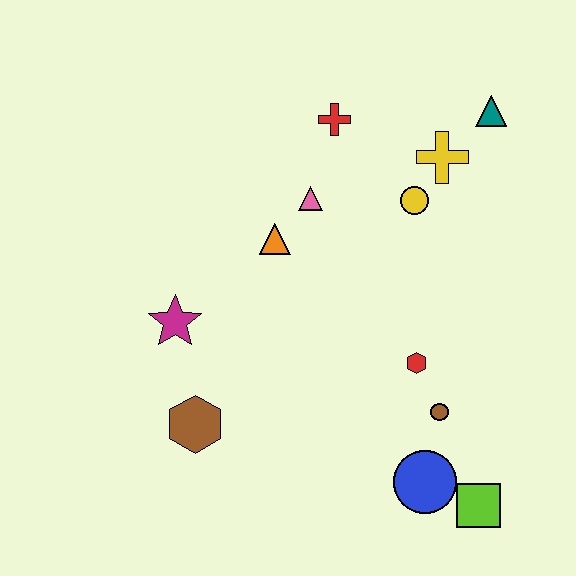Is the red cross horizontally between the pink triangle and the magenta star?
No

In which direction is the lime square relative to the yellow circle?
The lime square is below the yellow circle.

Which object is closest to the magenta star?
The brown hexagon is closest to the magenta star.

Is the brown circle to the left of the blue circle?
No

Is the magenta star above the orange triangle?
No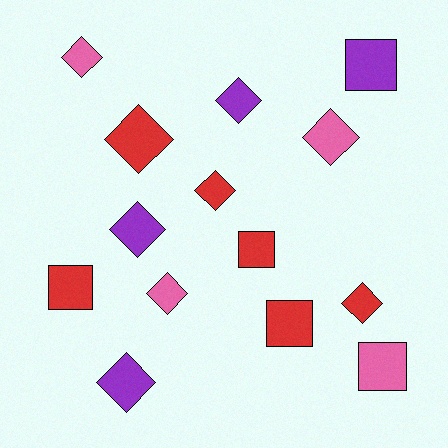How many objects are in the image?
There are 14 objects.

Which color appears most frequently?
Red, with 6 objects.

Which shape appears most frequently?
Diamond, with 9 objects.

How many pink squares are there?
There is 1 pink square.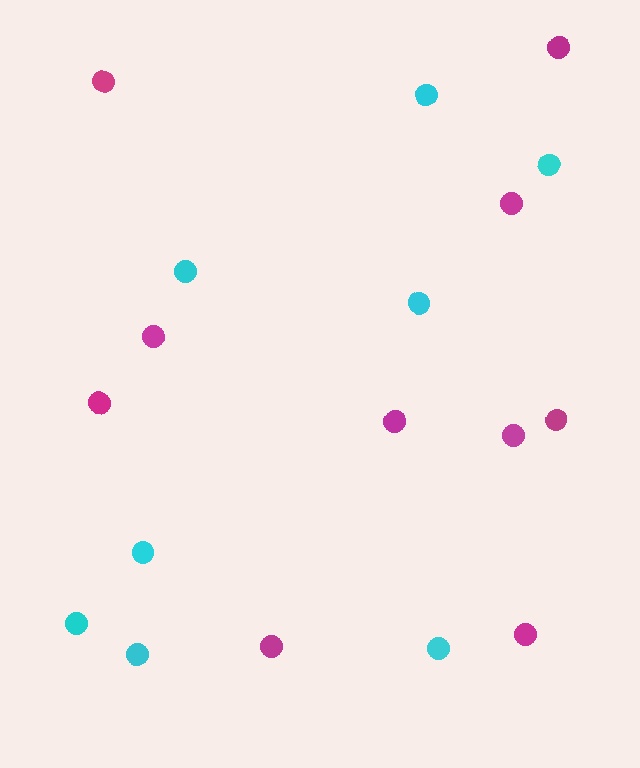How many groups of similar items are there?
There are 2 groups: one group of magenta circles (10) and one group of cyan circles (8).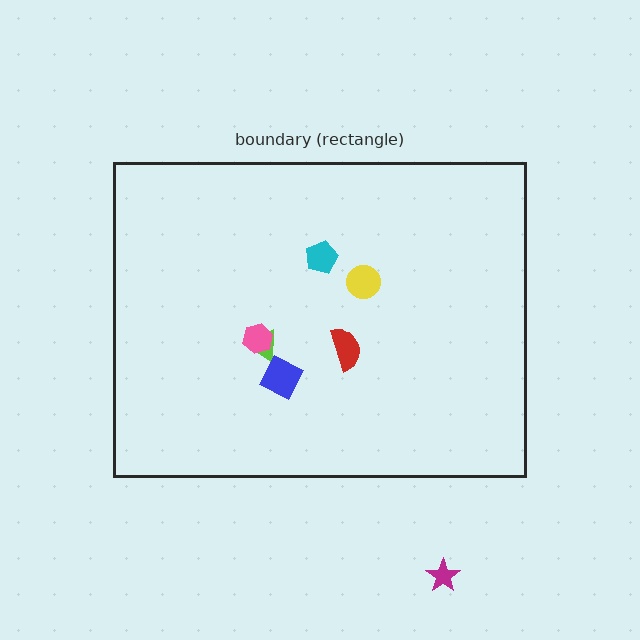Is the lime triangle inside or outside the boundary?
Inside.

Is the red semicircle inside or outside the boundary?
Inside.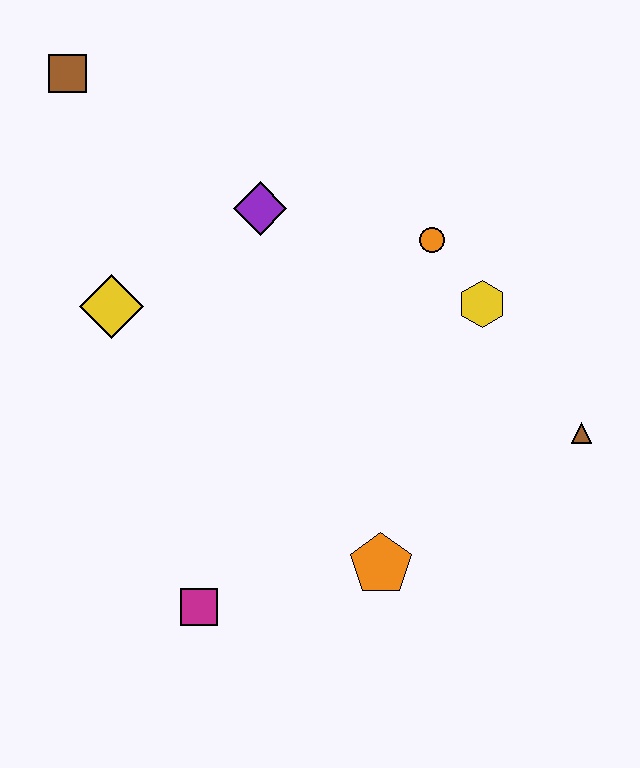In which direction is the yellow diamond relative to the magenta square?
The yellow diamond is above the magenta square.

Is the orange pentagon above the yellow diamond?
No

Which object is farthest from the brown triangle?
The brown square is farthest from the brown triangle.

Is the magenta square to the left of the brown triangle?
Yes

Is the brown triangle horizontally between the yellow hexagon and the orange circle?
No